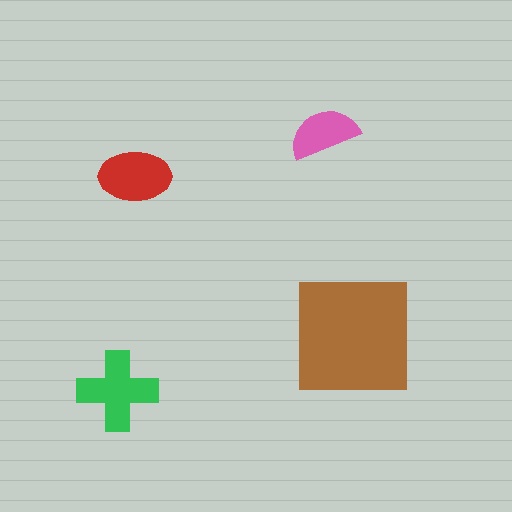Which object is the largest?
The brown square.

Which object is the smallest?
The pink semicircle.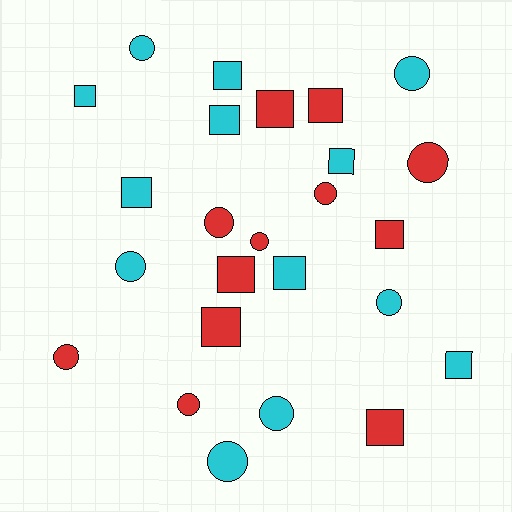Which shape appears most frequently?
Square, with 13 objects.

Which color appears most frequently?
Cyan, with 13 objects.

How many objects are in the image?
There are 25 objects.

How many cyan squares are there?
There are 7 cyan squares.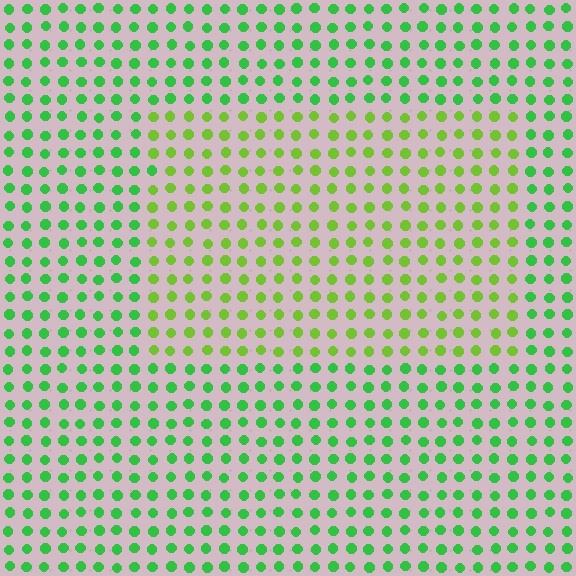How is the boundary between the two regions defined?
The boundary is defined purely by a slight shift in hue (about 35 degrees). Spacing, size, and orientation are identical on both sides.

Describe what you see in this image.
The image is filled with small green elements in a uniform arrangement. A rectangle-shaped region is visible where the elements are tinted to a slightly different hue, forming a subtle color boundary.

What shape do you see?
I see a rectangle.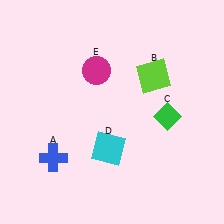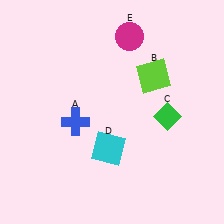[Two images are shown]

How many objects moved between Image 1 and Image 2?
2 objects moved between the two images.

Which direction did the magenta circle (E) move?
The magenta circle (E) moved up.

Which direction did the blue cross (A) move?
The blue cross (A) moved up.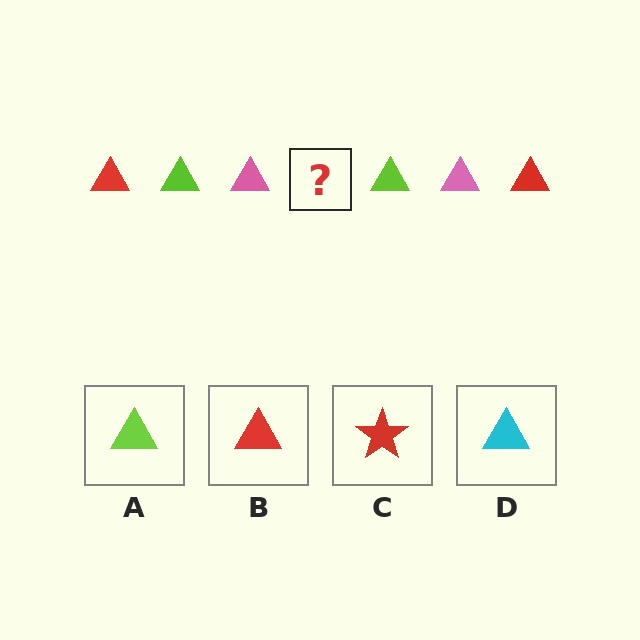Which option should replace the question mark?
Option B.